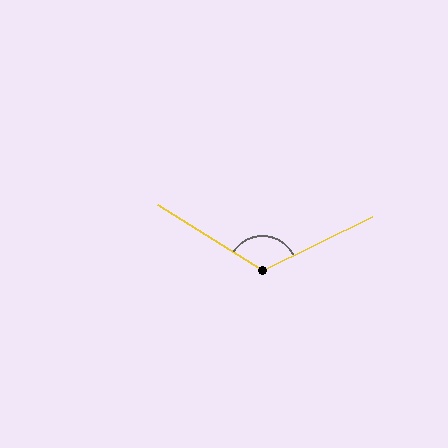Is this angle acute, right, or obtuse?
It is obtuse.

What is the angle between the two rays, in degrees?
Approximately 122 degrees.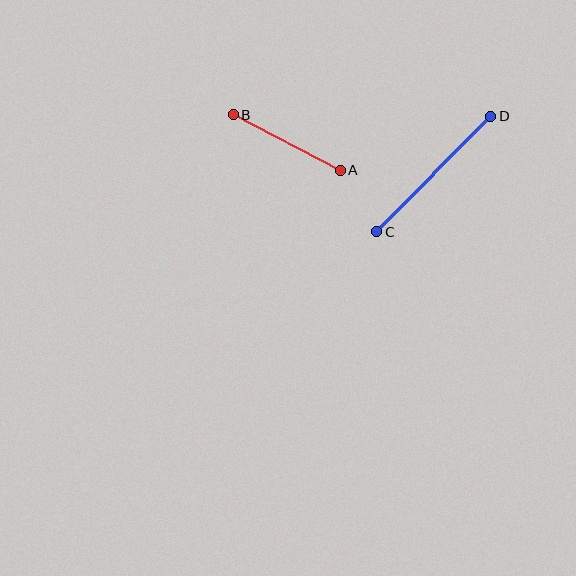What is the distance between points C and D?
The distance is approximately 162 pixels.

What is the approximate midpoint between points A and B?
The midpoint is at approximately (287, 143) pixels.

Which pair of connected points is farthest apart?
Points C and D are farthest apart.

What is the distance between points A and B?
The distance is approximately 121 pixels.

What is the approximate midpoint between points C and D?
The midpoint is at approximately (434, 174) pixels.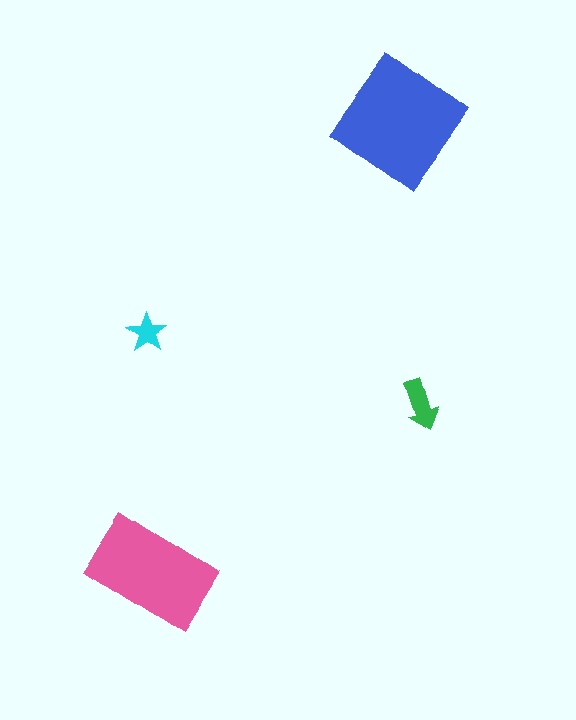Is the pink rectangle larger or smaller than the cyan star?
Larger.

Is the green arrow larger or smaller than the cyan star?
Larger.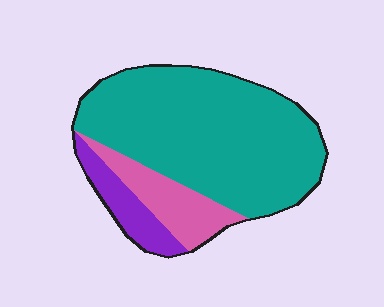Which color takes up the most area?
Teal, at roughly 75%.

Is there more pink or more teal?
Teal.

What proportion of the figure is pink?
Pink covers roughly 15% of the figure.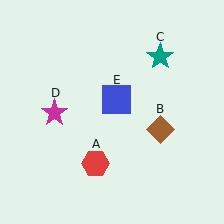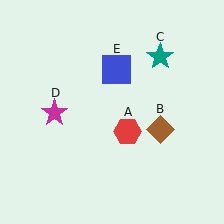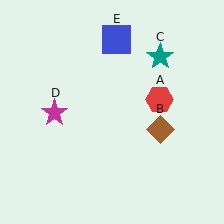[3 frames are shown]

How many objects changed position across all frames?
2 objects changed position: red hexagon (object A), blue square (object E).